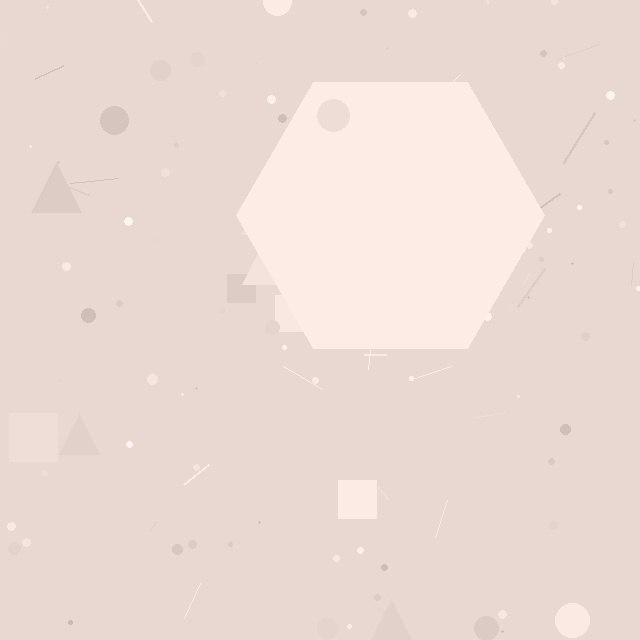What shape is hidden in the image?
A hexagon is hidden in the image.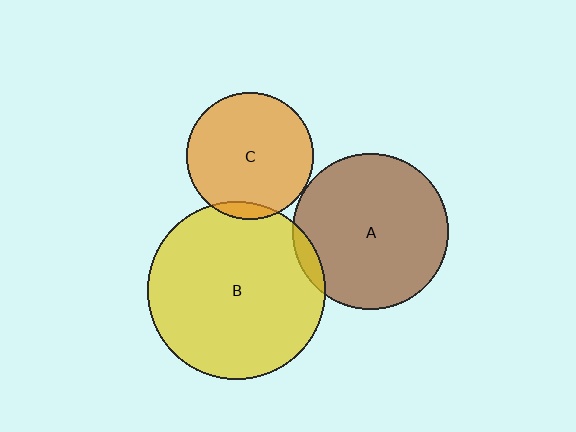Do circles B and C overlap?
Yes.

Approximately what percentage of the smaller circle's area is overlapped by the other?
Approximately 5%.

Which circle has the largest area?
Circle B (yellow).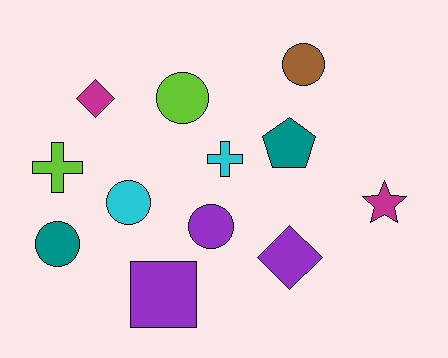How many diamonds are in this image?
There are 2 diamonds.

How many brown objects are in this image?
There is 1 brown object.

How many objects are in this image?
There are 12 objects.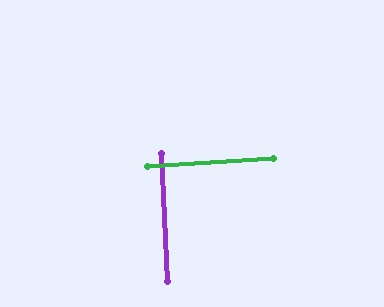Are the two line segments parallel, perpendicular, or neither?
Perpendicular — they meet at approximately 89°.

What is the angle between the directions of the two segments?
Approximately 89 degrees.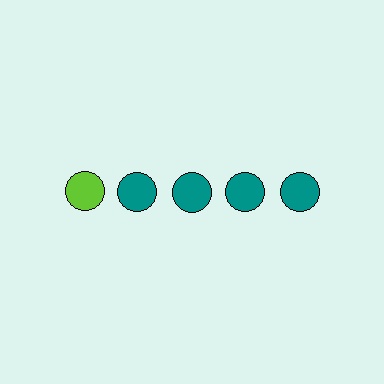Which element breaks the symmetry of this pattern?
The lime circle in the top row, leftmost column breaks the symmetry. All other shapes are teal circles.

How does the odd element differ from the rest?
It has a different color: lime instead of teal.